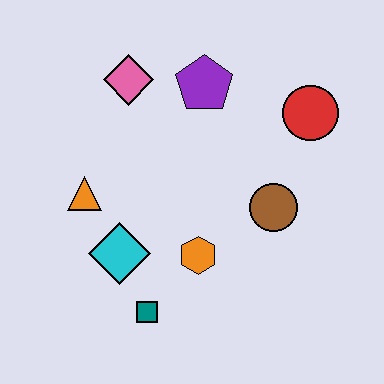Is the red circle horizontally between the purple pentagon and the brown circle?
No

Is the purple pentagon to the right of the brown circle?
No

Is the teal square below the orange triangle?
Yes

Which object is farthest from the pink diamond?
The teal square is farthest from the pink diamond.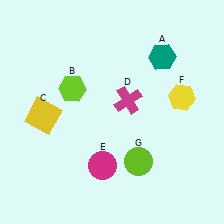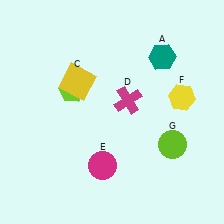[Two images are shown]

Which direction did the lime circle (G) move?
The lime circle (G) moved right.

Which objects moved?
The objects that moved are: the yellow square (C), the lime circle (G).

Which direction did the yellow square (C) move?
The yellow square (C) moved right.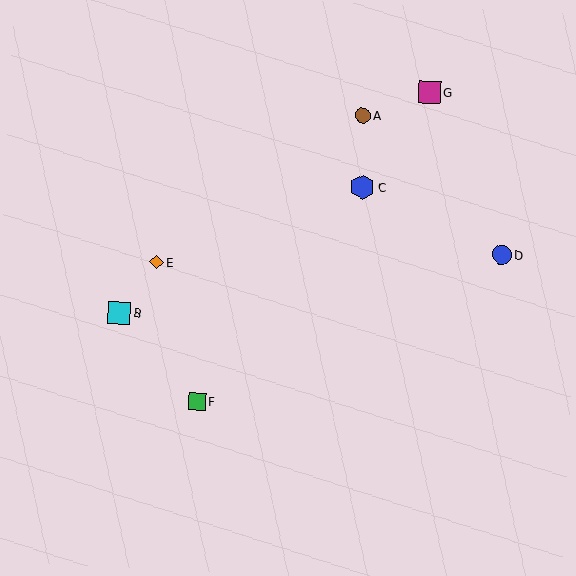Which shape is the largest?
The blue hexagon (labeled C) is the largest.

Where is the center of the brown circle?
The center of the brown circle is at (363, 115).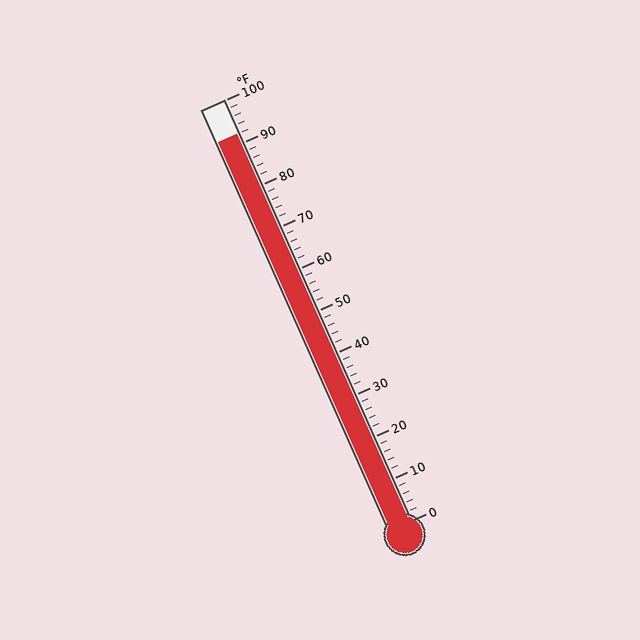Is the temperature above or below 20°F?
The temperature is above 20°F.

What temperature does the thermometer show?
The thermometer shows approximately 92°F.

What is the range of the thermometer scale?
The thermometer scale ranges from 0°F to 100°F.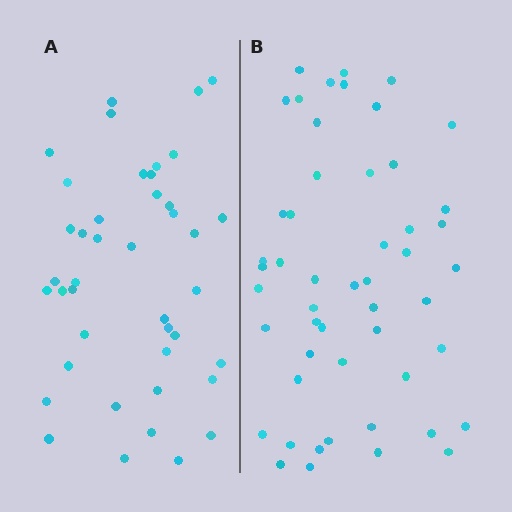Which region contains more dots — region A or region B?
Region B (the right region) has more dots.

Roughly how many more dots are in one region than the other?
Region B has roughly 8 or so more dots than region A.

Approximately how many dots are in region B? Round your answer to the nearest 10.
About 50 dots. (The exact count is 51, which rounds to 50.)